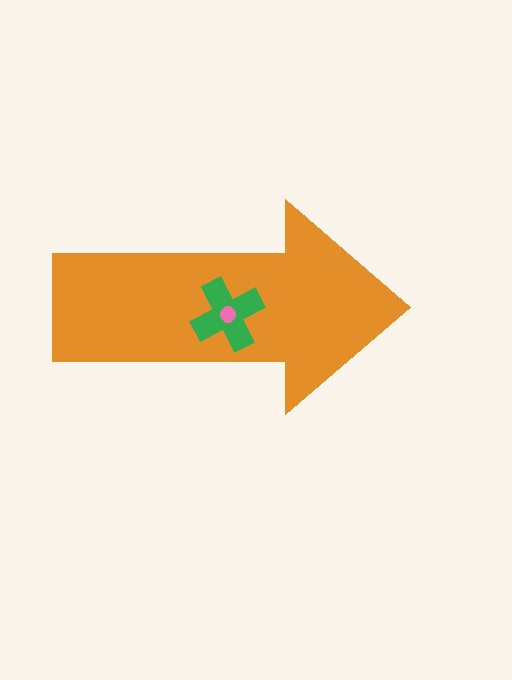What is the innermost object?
The pink circle.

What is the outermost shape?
The orange arrow.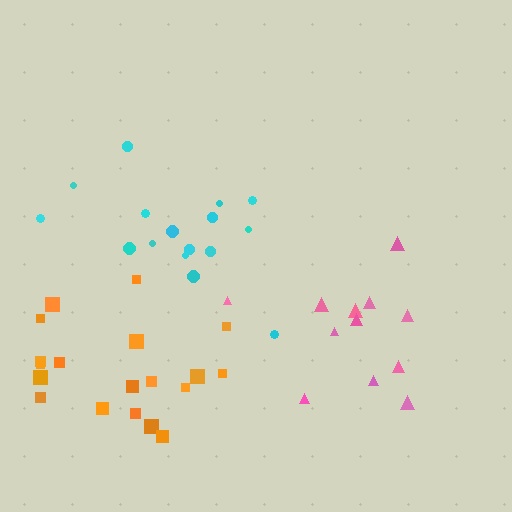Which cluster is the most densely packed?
Cyan.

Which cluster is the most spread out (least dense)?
Pink.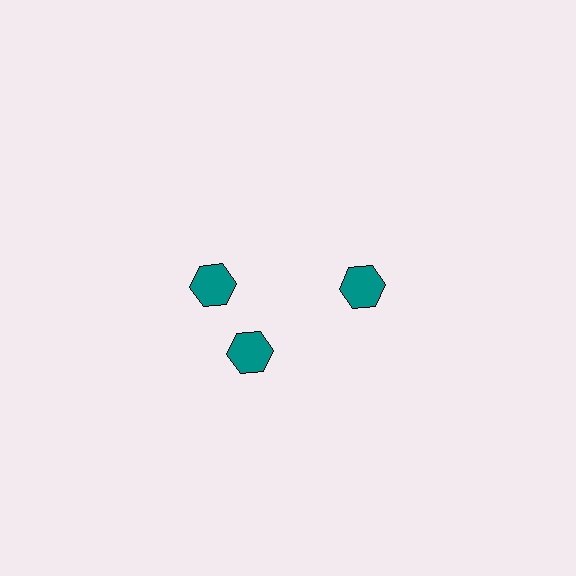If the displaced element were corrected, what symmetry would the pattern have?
It would have 3-fold rotational symmetry — the pattern would map onto itself every 120 degrees.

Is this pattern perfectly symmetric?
No. The 3 teal hexagons are arranged in a ring, but one element near the 11 o'clock position is rotated out of alignment along the ring, breaking the 3-fold rotational symmetry.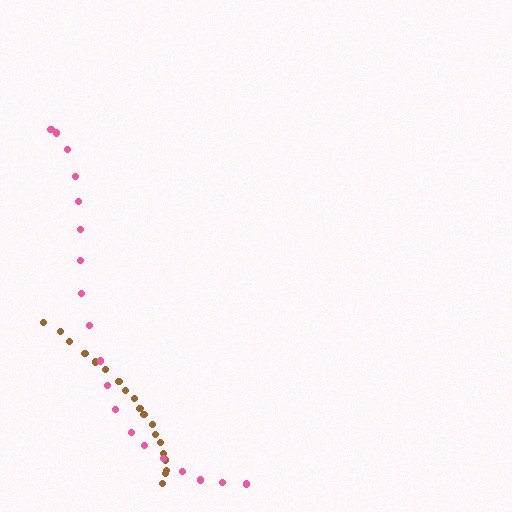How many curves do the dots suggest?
There are 2 distinct paths.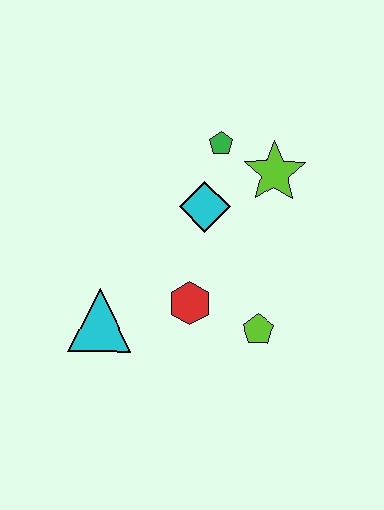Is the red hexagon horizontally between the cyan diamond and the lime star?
No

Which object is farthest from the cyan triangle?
The lime star is farthest from the cyan triangle.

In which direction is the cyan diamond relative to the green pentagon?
The cyan diamond is below the green pentagon.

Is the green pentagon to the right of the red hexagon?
Yes